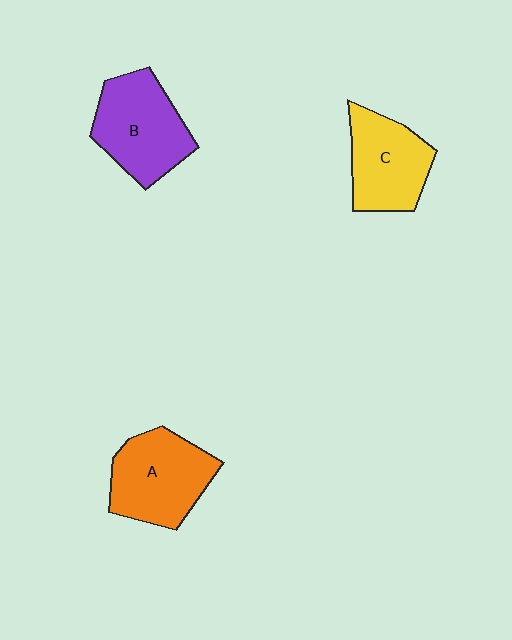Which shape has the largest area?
Shape B (purple).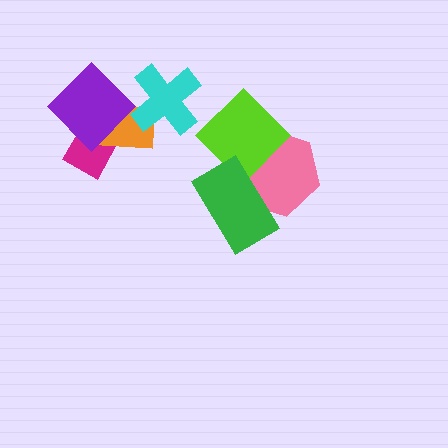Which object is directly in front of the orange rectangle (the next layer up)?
The purple diamond is directly in front of the orange rectangle.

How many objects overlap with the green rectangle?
2 objects overlap with the green rectangle.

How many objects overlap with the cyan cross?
1 object overlaps with the cyan cross.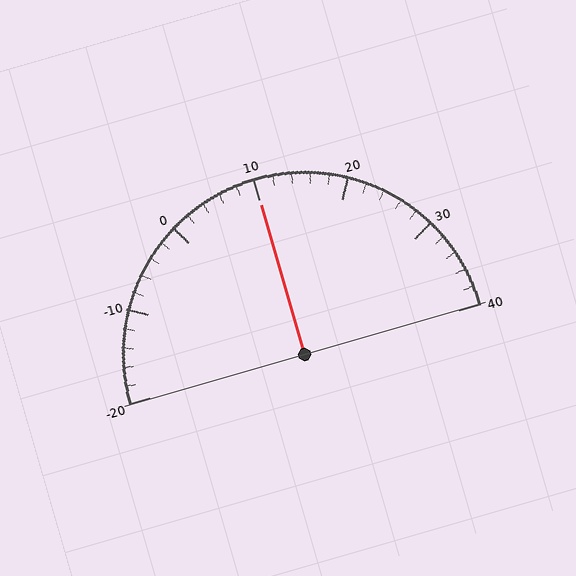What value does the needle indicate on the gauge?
The needle indicates approximately 10.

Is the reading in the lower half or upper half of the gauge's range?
The reading is in the upper half of the range (-20 to 40).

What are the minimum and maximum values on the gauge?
The gauge ranges from -20 to 40.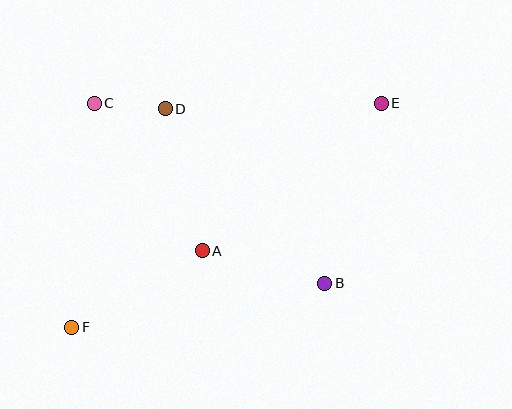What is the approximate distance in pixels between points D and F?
The distance between D and F is approximately 238 pixels.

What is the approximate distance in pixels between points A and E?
The distance between A and E is approximately 232 pixels.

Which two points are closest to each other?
Points C and D are closest to each other.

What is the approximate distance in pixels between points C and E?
The distance between C and E is approximately 287 pixels.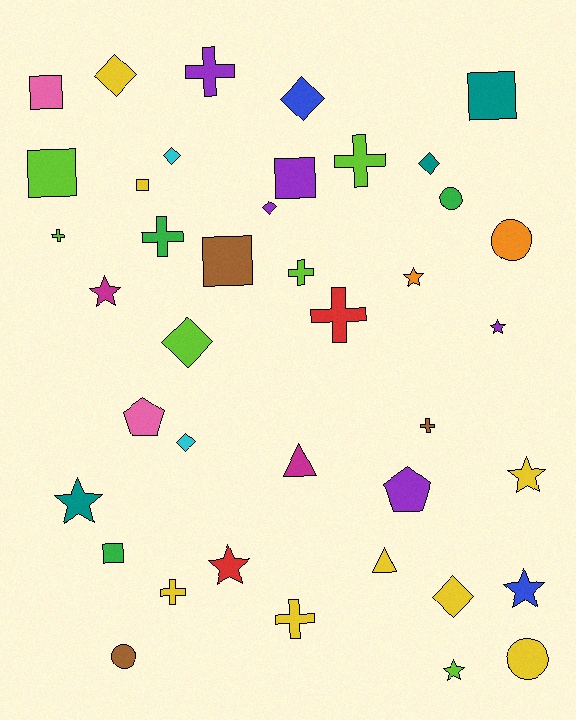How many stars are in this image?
There are 8 stars.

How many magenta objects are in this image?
There are 2 magenta objects.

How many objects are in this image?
There are 40 objects.